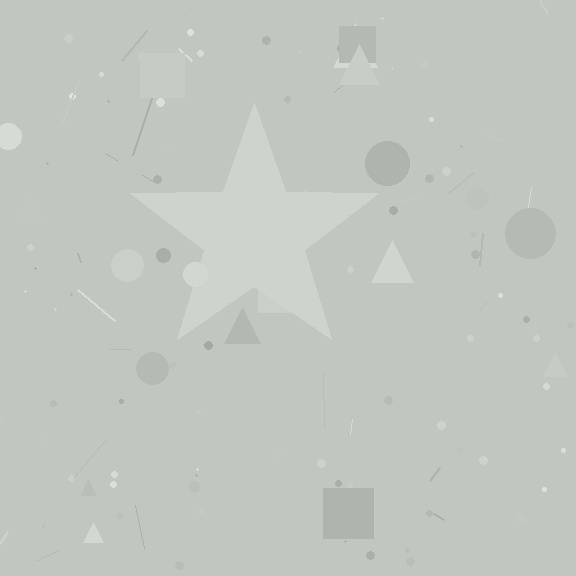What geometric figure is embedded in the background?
A star is embedded in the background.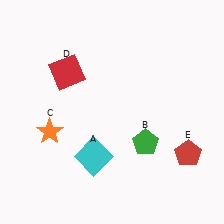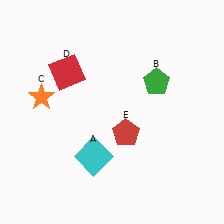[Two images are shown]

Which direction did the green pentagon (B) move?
The green pentagon (B) moved up.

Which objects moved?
The objects that moved are: the green pentagon (B), the orange star (C), the red pentagon (E).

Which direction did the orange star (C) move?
The orange star (C) moved up.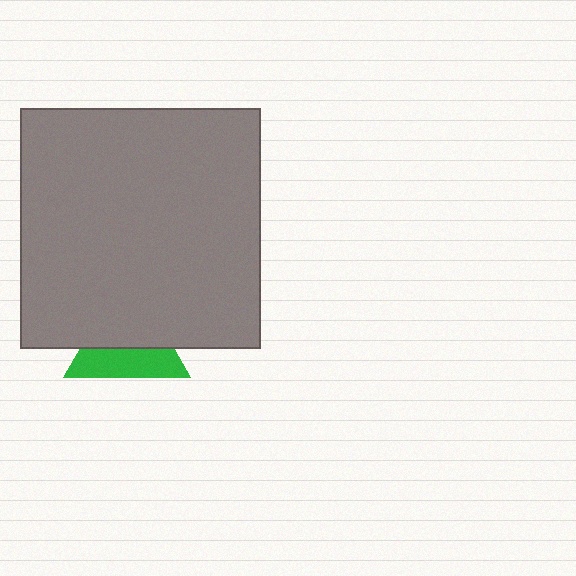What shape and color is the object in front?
The object in front is a gray square.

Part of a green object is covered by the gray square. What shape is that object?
It is a triangle.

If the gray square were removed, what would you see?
You would see the complete green triangle.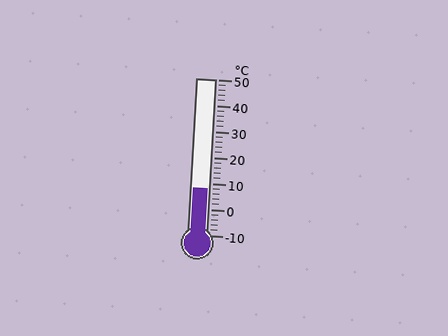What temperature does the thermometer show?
The thermometer shows approximately 8°C.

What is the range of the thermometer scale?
The thermometer scale ranges from -10°C to 50°C.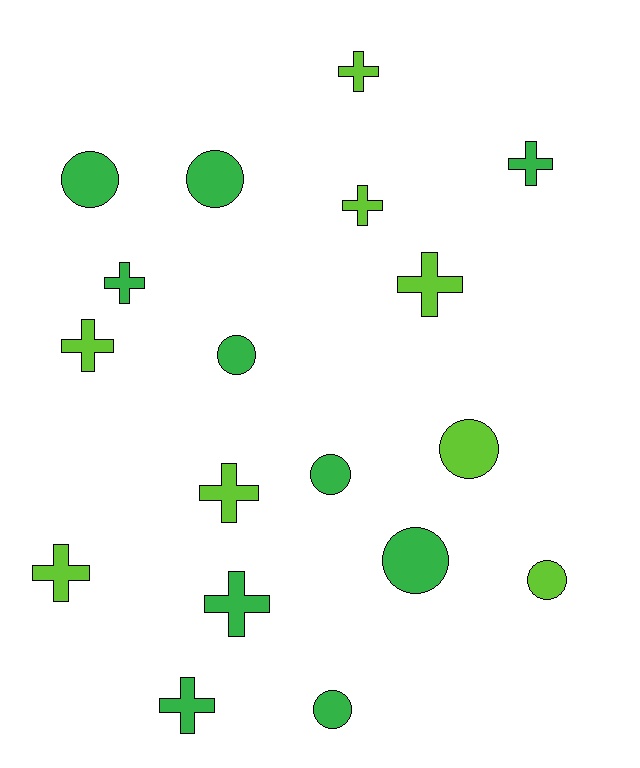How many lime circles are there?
There are 2 lime circles.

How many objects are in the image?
There are 18 objects.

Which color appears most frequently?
Green, with 10 objects.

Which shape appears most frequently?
Cross, with 10 objects.